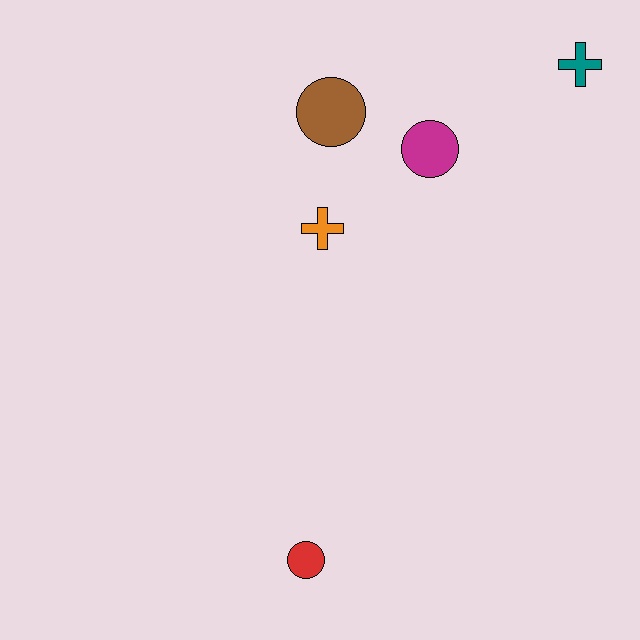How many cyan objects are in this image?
There are no cyan objects.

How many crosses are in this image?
There are 2 crosses.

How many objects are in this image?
There are 5 objects.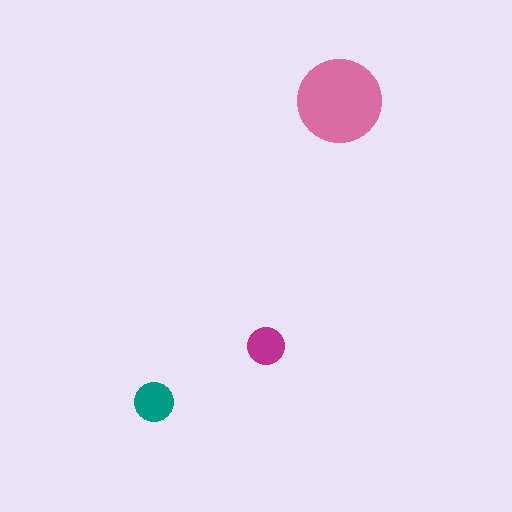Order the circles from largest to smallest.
the pink one, the teal one, the magenta one.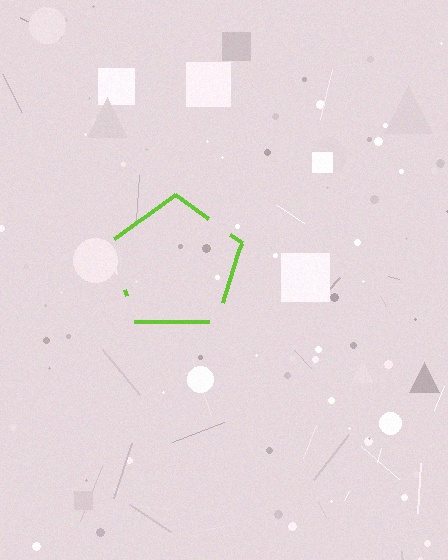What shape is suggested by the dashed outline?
The dashed outline suggests a pentagon.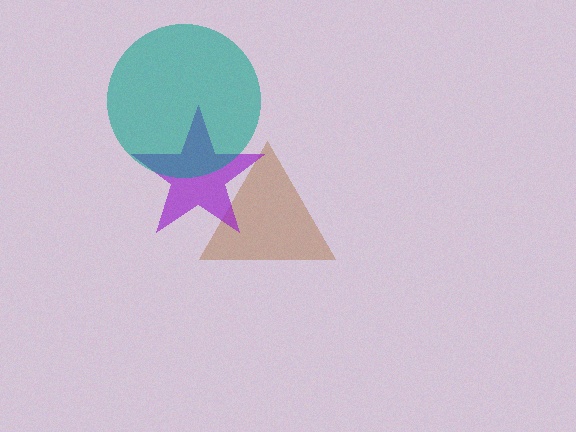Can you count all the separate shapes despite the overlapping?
Yes, there are 3 separate shapes.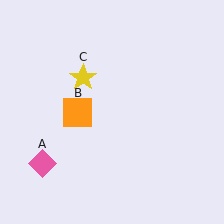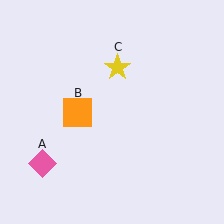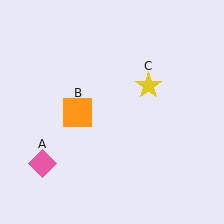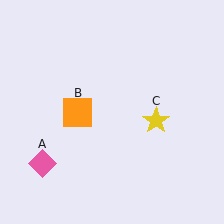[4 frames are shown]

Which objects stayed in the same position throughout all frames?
Pink diamond (object A) and orange square (object B) remained stationary.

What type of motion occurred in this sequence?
The yellow star (object C) rotated clockwise around the center of the scene.